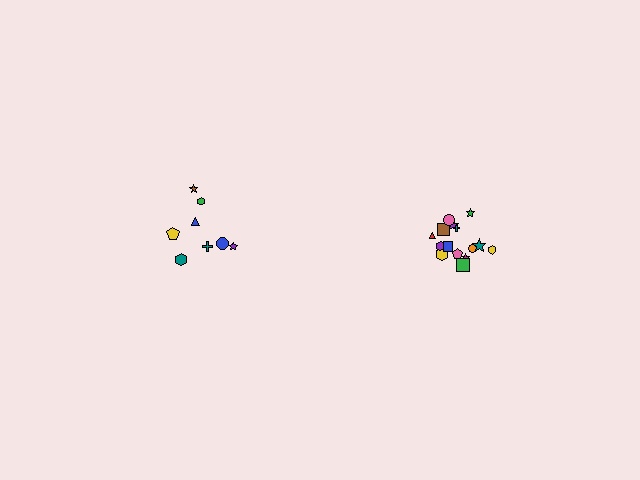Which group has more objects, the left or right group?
The right group.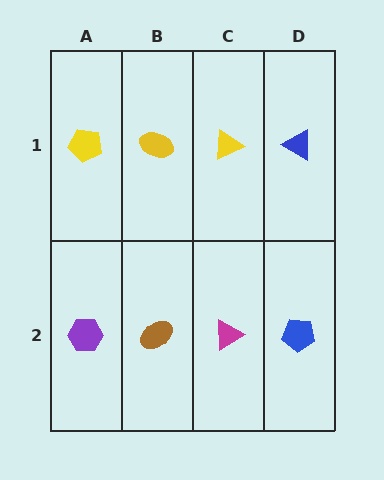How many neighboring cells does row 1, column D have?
2.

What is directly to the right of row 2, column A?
A brown ellipse.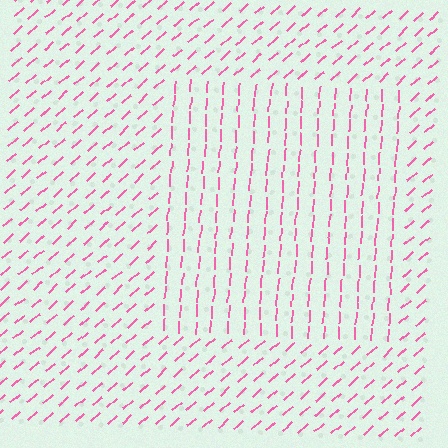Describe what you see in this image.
The image is filled with small pink line segments. A rectangle region in the image has lines oriented differently from the surrounding lines, creating a visible texture boundary.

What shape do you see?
I see a rectangle.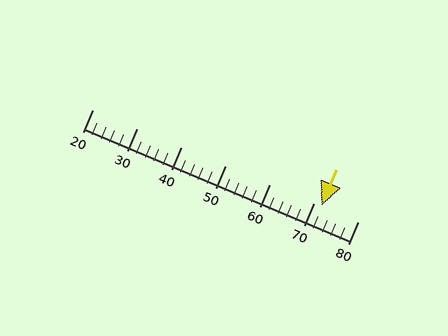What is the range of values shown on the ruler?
The ruler shows values from 20 to 80.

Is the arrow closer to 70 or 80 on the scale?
The arrow is closer to 70.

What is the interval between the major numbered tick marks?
The major tick marks are spaced 10 units apart.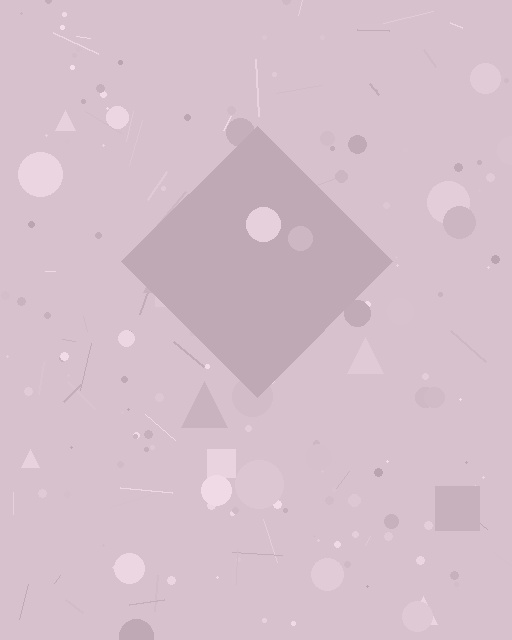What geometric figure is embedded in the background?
A diamond is embedded in the background.